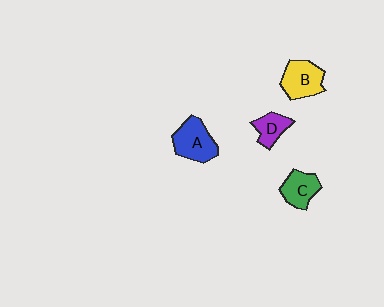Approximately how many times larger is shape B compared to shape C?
Approximately 1.2 times.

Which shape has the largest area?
Shape A (blue).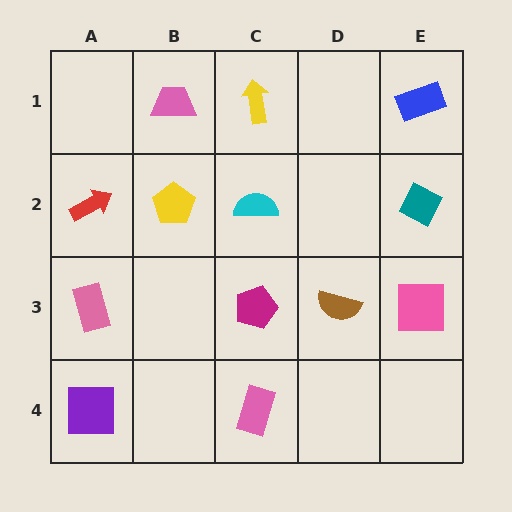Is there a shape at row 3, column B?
No, that cell is empty.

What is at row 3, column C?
A magenta pentagon.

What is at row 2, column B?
A yellow pentagon.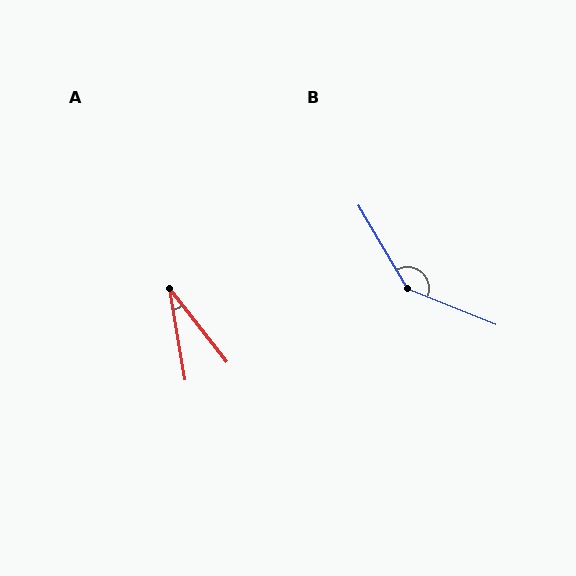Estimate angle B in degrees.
Approximately 142 degrees.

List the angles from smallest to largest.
A (28°), B (142°).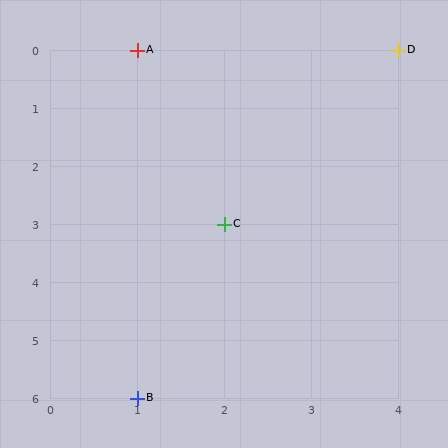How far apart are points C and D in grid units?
Points C and D are 2 columns and 3 rows apart (about 3.6 grid units diagonally).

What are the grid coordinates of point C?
Point C is at grid coordinates (2, 3).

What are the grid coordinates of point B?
Point B is at grid coordinates (1, 6).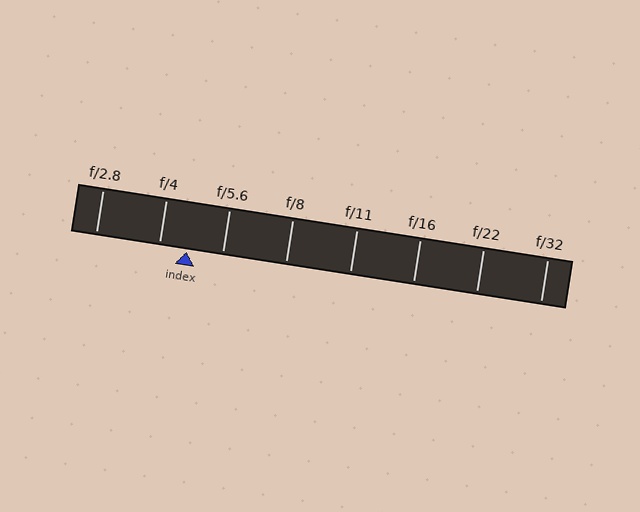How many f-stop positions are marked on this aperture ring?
There are 8 f-stop positions marked.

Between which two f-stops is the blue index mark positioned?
The index mark is between f/4 and f/5.6.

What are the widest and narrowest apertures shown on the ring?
The widest aperture shown is f/2.8 and the narrowest is f/32.